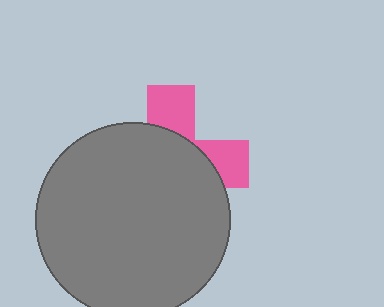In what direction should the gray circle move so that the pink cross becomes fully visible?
The gray circle should move down. That is the shortest direction to clear the overlap and leave the pink cross fully visible.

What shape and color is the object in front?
The object in front is a gray circle.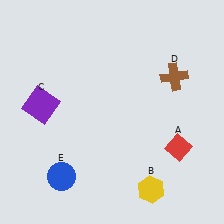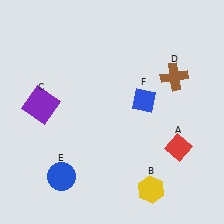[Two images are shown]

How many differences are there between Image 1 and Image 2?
There is 1 difference between the two images.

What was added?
A blue diamond (F) was added in Image 2.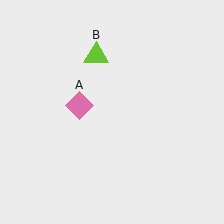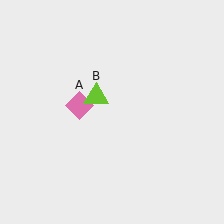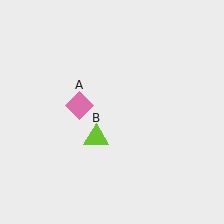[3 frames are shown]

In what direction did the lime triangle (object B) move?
The lime triangle (object B) moved down.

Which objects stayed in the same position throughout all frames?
Pink diamond (object A) remained stationary.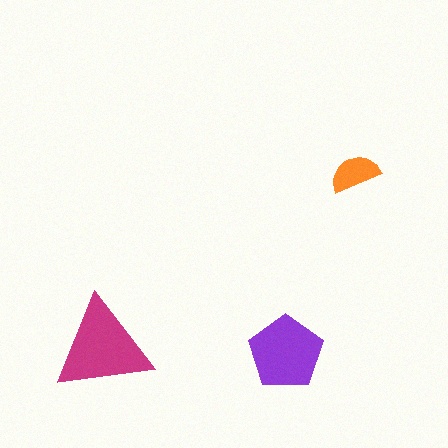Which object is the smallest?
The orange semicircle.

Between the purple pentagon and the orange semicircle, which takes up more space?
The purple pentagon.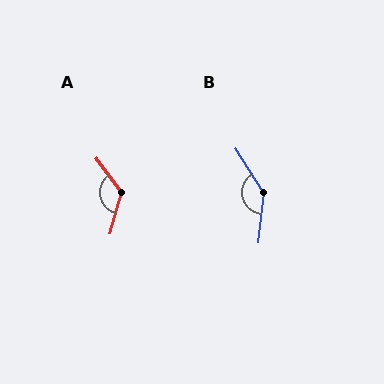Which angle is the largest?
B, at approximately 142 degrees.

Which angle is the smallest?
A, at approximately 128 degrees.